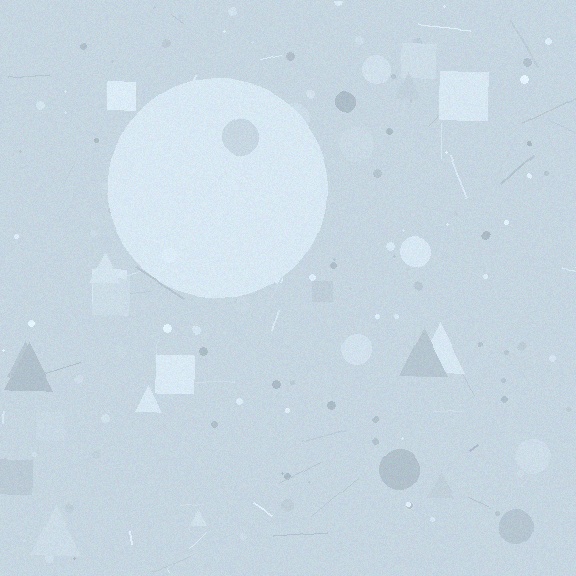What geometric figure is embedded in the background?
A circle is embedded in the background.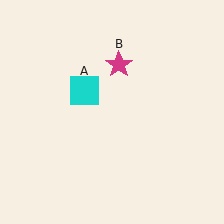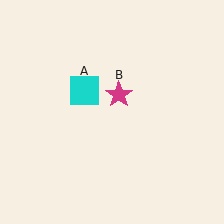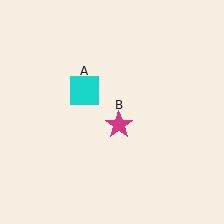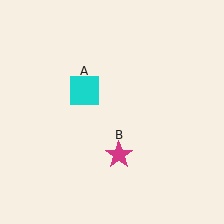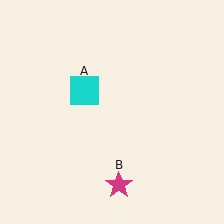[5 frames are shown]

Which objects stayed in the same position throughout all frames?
Cyan square (object A) remained stationary.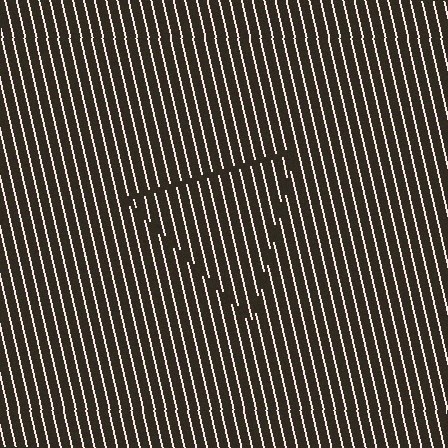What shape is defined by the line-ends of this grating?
An illusory triangle. The interior of the shape contains the same grating, shifted by half a period — the contour is defined by the phase discontinuity where line-ends from the inner and outer gratings abut.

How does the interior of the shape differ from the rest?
The interior of the shape contains the same grating, shifted by half a period — the contour is defined by the phase discontinuity where line-ends from the inner and outer gratings abut.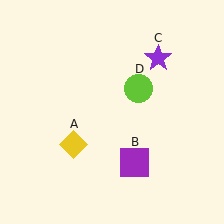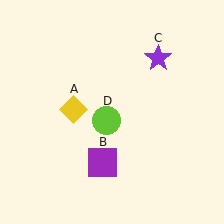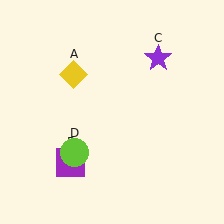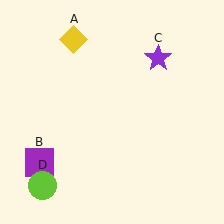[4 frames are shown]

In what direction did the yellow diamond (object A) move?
The yellow diamond (object A) moved up.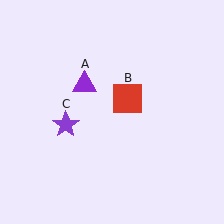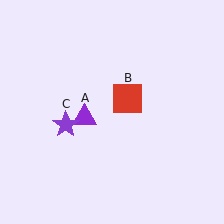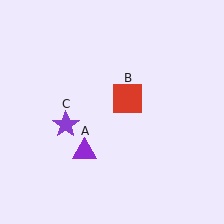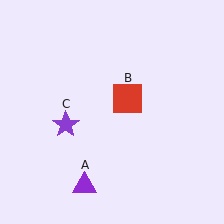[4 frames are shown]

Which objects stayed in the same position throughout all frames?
Red square (object B) and purple star (object C) remained stationary.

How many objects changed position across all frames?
1 object changed position: purple triangle (object A).